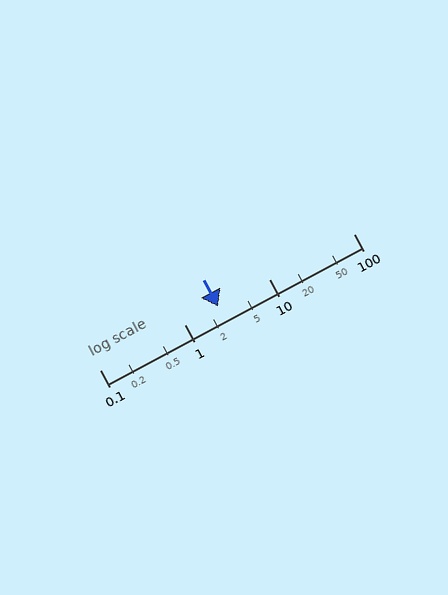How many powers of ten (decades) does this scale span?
The scale spans 3 decades, from 0.1 to 100.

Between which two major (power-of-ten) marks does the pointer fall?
The pointer is between 1 and 10.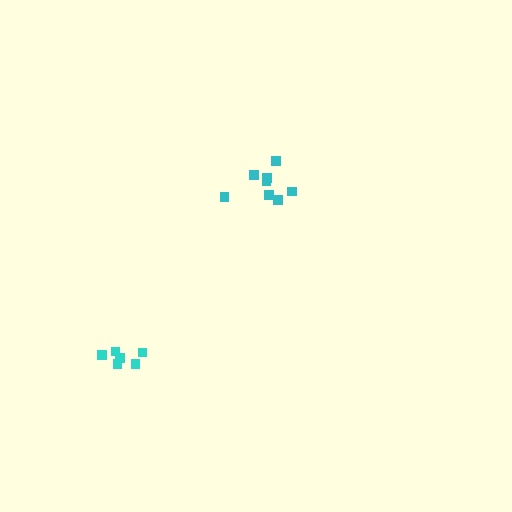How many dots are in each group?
Group 1: 8 dots, Group 2: 6 dots (14 total).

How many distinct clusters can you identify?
There are 2 distinct clusters.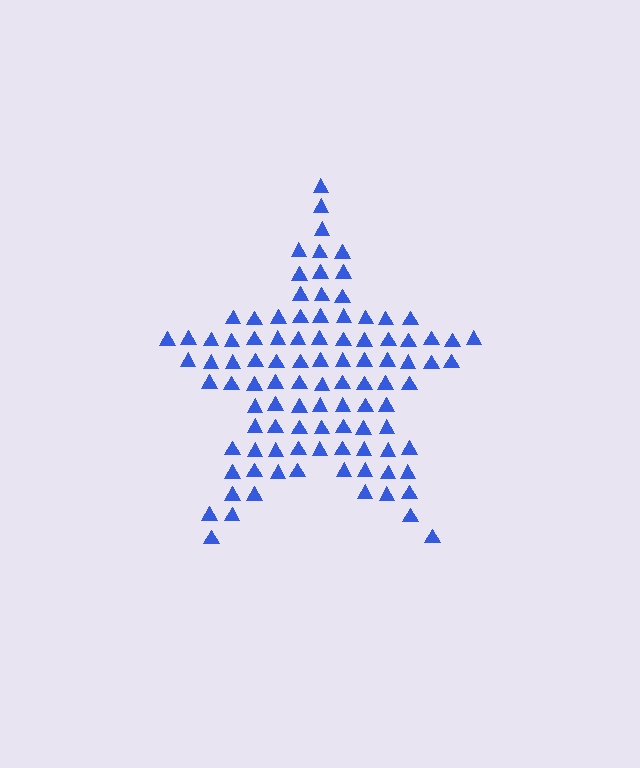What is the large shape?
The large shape is a star.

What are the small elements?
The small elements are triangles.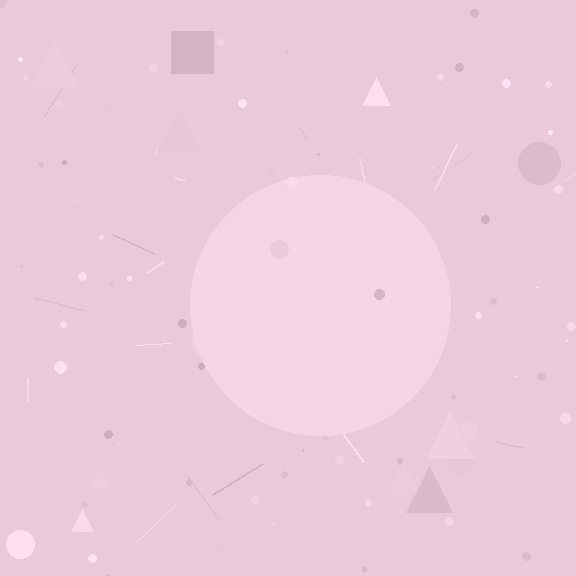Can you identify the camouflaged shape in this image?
The camouflaged shape is a circle.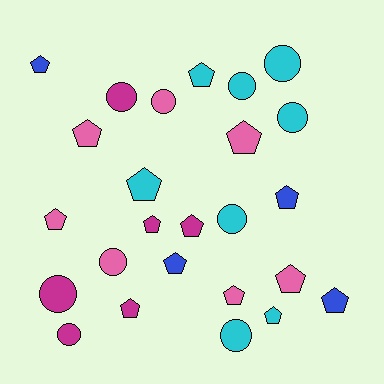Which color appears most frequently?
Cyan, with 8 objects.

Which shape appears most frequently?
Pentagon, with 15 objects.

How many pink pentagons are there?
There are 5 pink pentagons.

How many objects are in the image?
There are 25 objects.